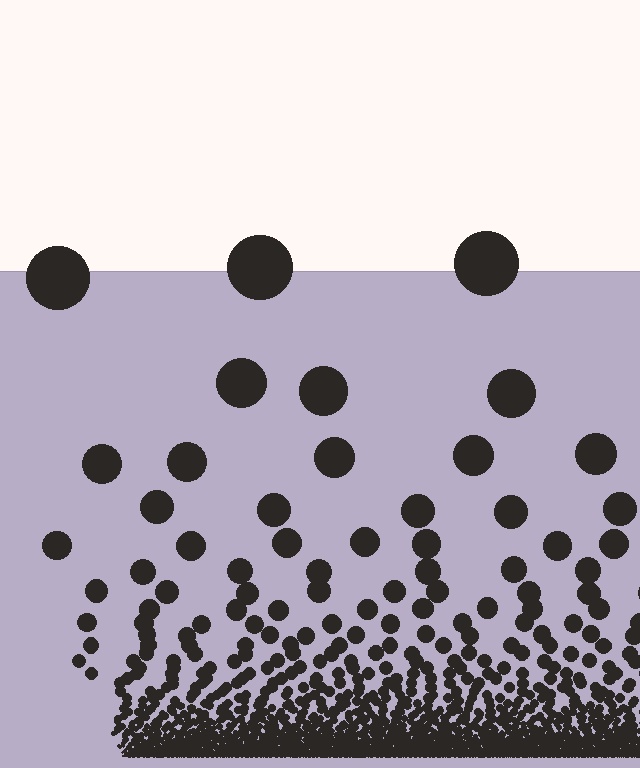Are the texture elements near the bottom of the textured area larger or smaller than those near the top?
Smaller. The gradient is inverted — elements near the bottom are smaller and denser.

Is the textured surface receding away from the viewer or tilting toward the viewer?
The surface appears to tilt toward the viewer. Texture elements get larger and sparser toward the top.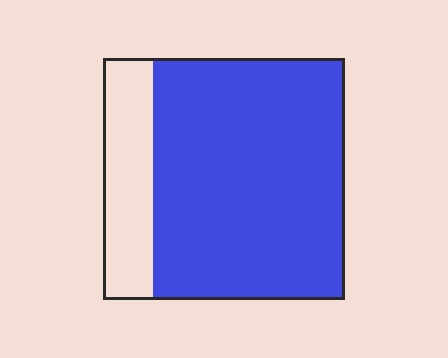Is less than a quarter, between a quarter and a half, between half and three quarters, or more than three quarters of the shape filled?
More than three quarters.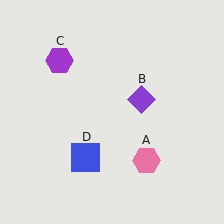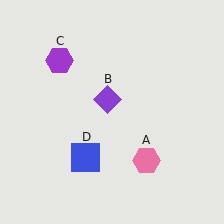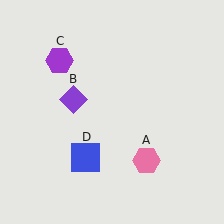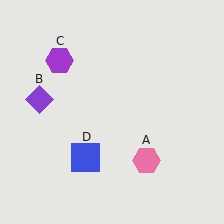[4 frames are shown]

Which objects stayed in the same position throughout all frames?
Pink hexagon (object A) and purple hexagon (object C) and blue square (object D) remained stationary.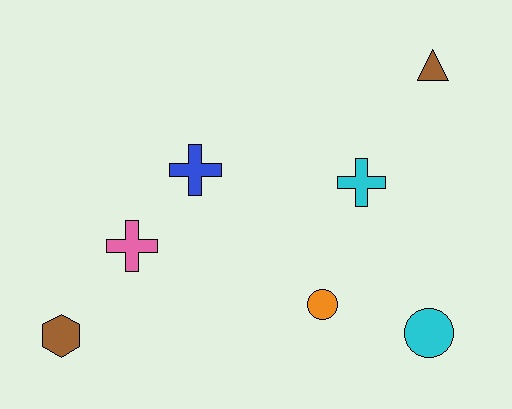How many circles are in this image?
There are 2 circles.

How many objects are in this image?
There are 7 objects.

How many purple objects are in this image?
There are no purple objects.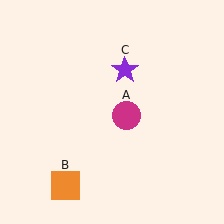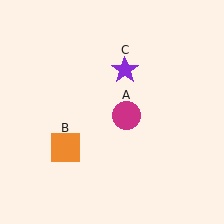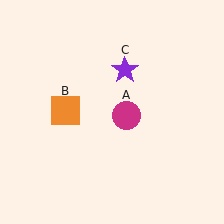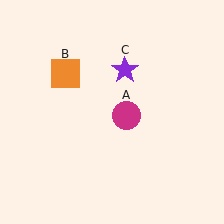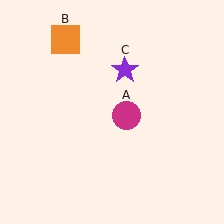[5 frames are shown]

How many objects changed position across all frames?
1 object changed position: orange square (object B).